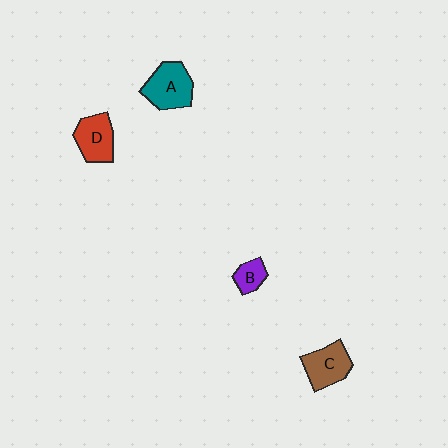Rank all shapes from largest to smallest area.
From largest to smallest: A (teal), C (brown), D (red), B (purple).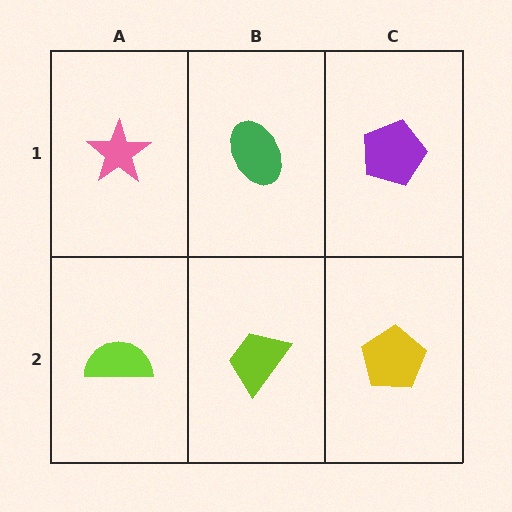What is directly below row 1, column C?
A yellow pentagon.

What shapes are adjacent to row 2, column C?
A purple pentagon (row 1, column C), a lime trapezoid (row 2, column B).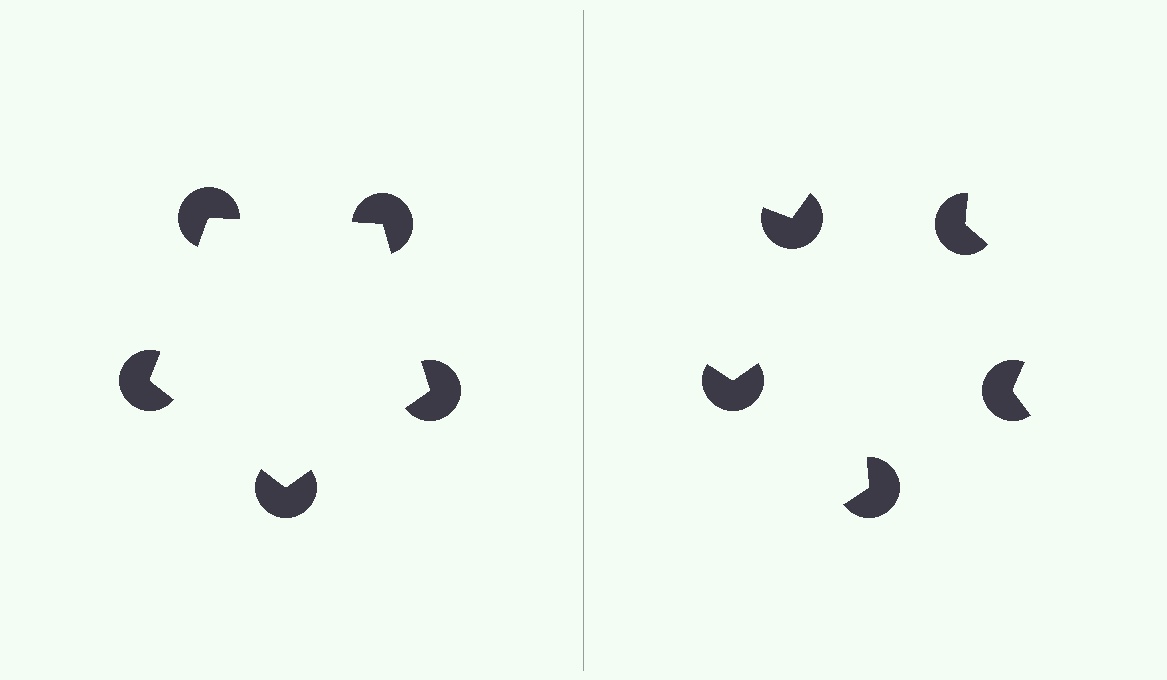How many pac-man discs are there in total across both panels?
10 — 5 on each side.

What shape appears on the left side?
An illusory pentagon.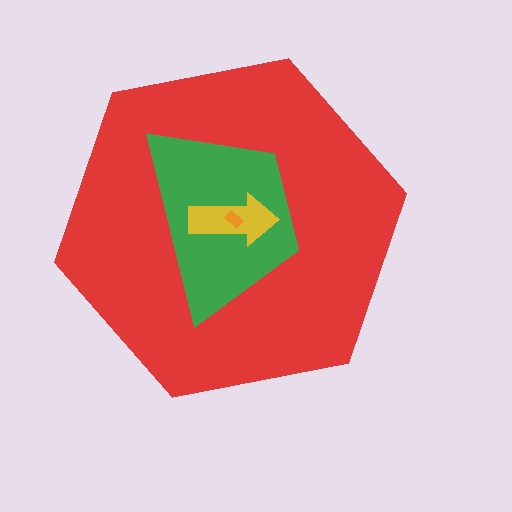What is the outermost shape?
The red hexagon.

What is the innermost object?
The orange rectangle.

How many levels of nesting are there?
4.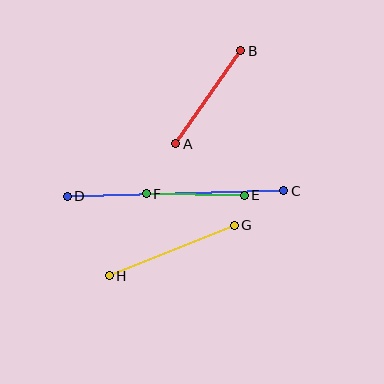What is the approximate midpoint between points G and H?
The midpoint is at approximately (172, 250) pixels.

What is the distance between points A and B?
The distance is approximately 114 pixels.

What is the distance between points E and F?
The distance is approximately 98 pixels.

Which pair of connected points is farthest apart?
Points C and D are farthest apart.